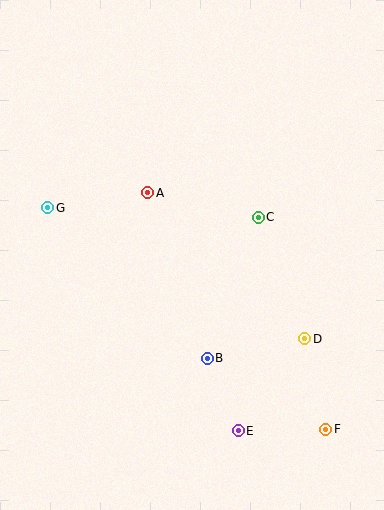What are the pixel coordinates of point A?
Point A is at (148, 193).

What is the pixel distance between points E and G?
The distance between E and G is 293 pixels.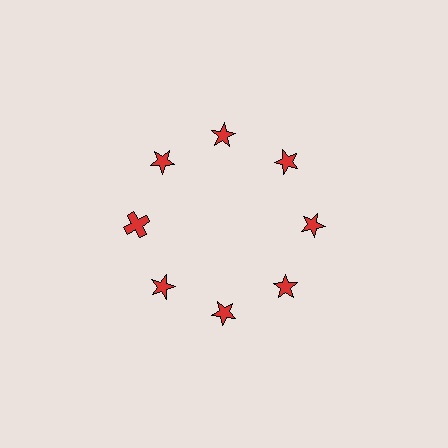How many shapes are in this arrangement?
There are 8 shapes arranged in a ring pattern.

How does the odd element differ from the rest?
It has a different shape: cross instead of star.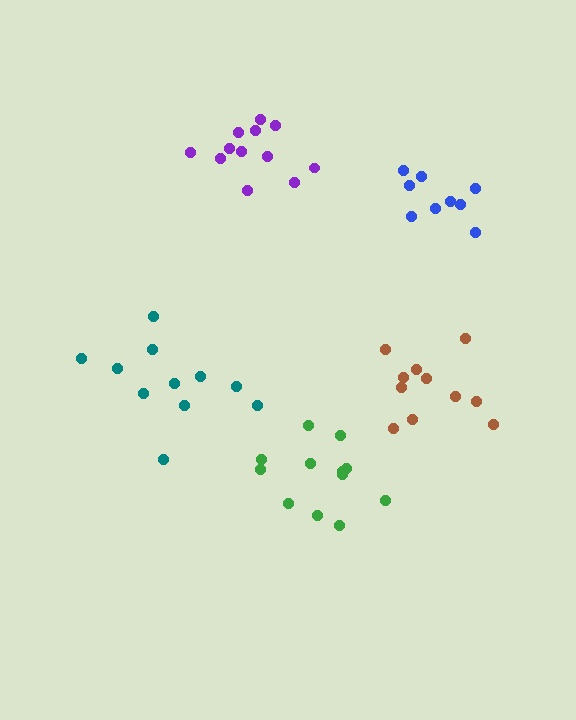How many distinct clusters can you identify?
There are 5 distinct clusters.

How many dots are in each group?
Group 1: 12 dots, Group 2: 11 dots, Group 3: 9 dots, Group 4: 11 dots, Group 5: 12 dots (55 total).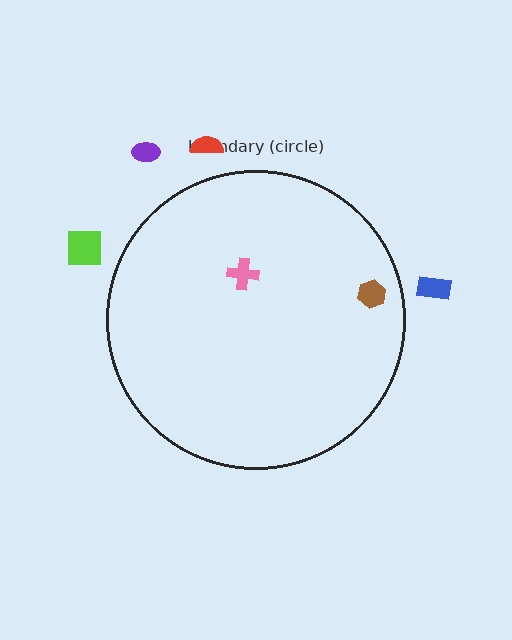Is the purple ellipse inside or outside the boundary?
Outside.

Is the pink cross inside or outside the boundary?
Inside.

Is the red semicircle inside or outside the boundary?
Outside.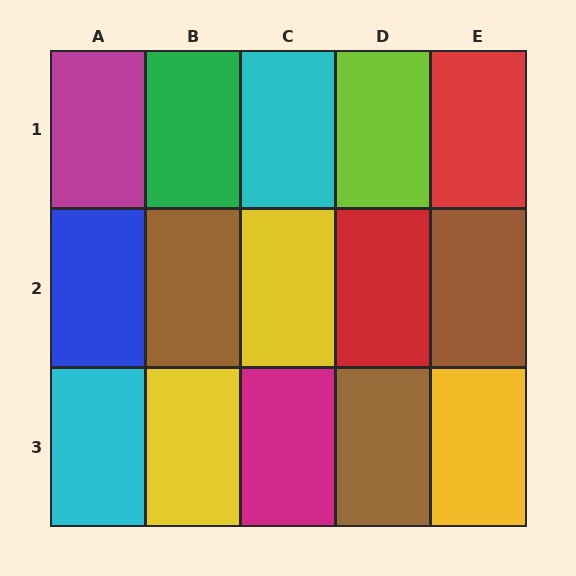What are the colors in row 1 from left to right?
Magenta, green, cyan, lime, red.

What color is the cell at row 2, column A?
Blue.